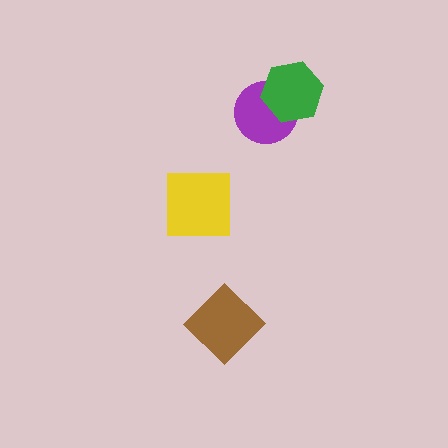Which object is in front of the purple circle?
The green hexagon is in front of the purple circle.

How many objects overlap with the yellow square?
0 objects overlap with the yellow square.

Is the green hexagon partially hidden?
No, no other shape covers it.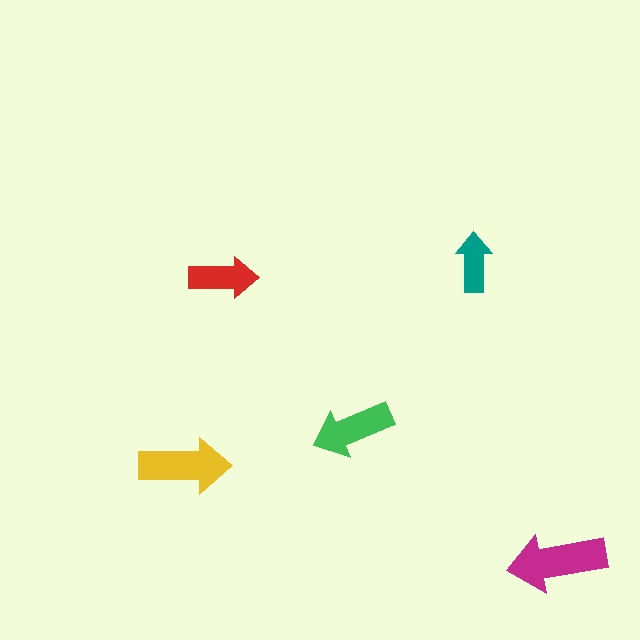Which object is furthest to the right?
The magenta arrow is rightmost.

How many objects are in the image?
There are 5 objects in the image.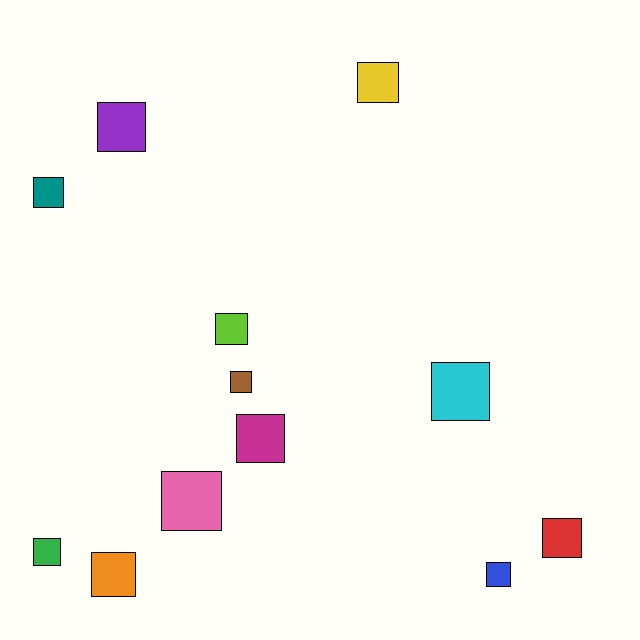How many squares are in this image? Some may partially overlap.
There are 12 squares.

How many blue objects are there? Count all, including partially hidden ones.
There is 1 blue object.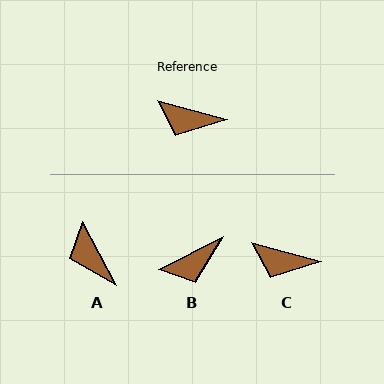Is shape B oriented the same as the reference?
No, it is off by about 42 degrees.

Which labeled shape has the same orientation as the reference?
C.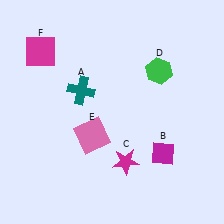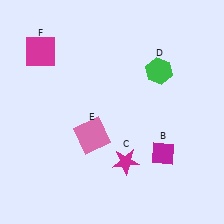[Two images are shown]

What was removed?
The teal cross (A) was removed in Image 2.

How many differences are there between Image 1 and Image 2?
There is 1 difference between the two images.